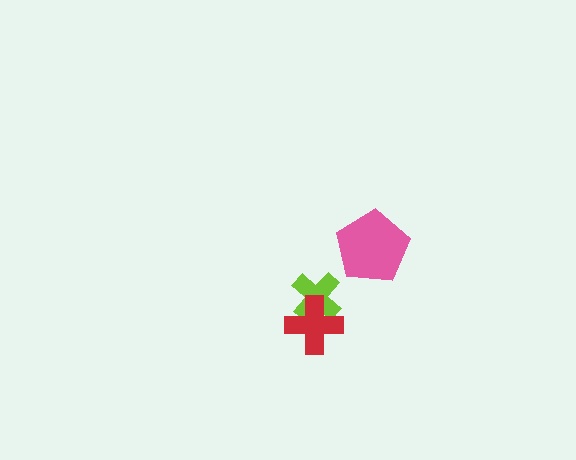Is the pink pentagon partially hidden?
No, no other shape covers it.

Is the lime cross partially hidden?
Yes, it is partially covered by another shape.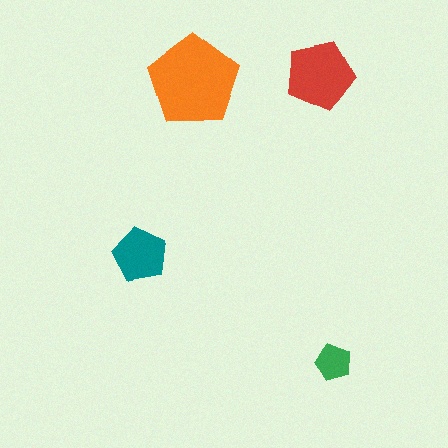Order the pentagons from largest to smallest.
the orange one, the red one, the teal one, the green one.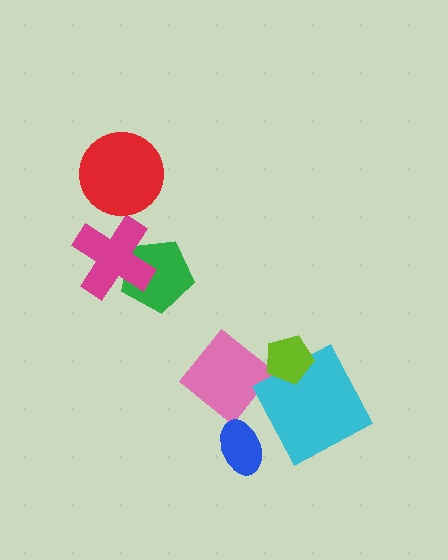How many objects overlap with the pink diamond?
0 objects overlap with the pink diamond.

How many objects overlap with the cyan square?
1 object overlaps with the cyan square.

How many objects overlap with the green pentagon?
1 object overlaps with the green pentagon.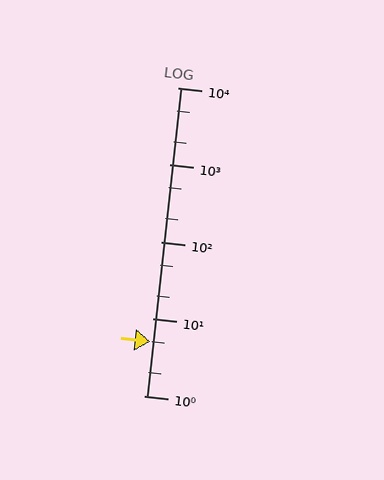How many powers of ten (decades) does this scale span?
The scale spans 4 decades, from 1 to 10000.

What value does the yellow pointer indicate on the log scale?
The pointer indicates approximately 5.1.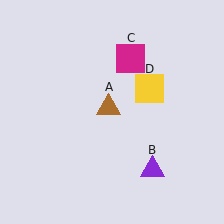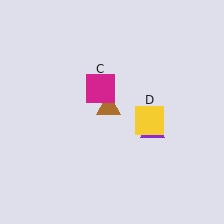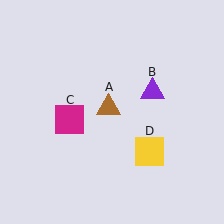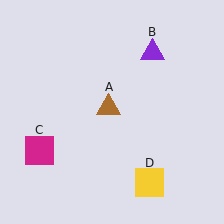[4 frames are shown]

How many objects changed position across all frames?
3 objects changed position: purple triangle (object B), magenta square (object C), yellow square (object D).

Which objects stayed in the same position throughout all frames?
Brown triangle (object A) remained stationary.